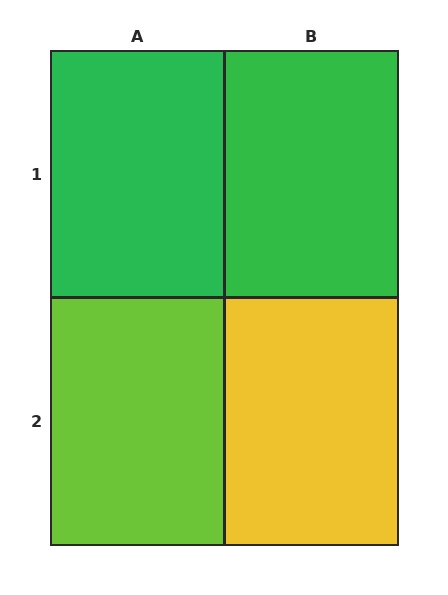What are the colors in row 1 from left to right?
Green, green.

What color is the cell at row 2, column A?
Lime.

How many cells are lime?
1 cell is lime.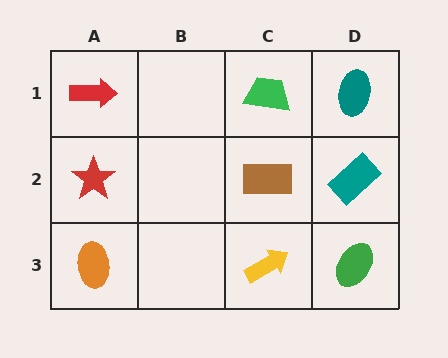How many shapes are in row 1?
3 shapes.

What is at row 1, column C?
A green trapezoid.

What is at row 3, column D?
A green ellipse.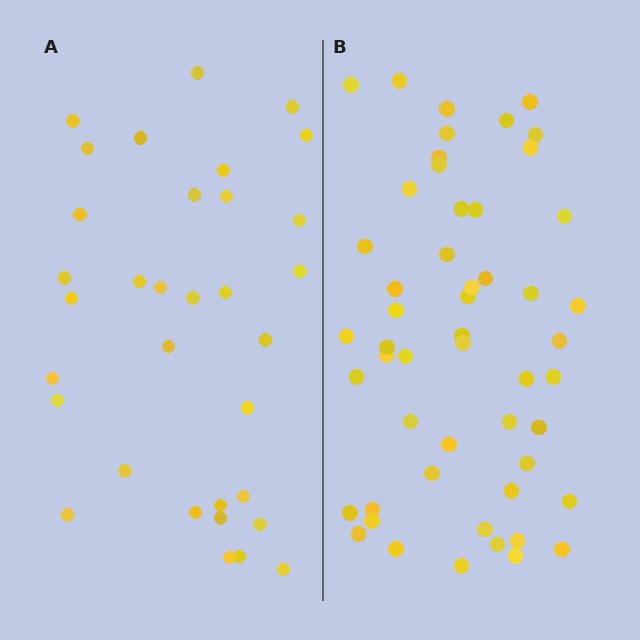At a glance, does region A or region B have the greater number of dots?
Region B (the right region) has more dots.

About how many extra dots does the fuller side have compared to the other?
Region B has approximately 20 more dots than region A.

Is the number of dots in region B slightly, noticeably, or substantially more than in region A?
Region B has substantially more. The ratio is roughly 1.6 to 1.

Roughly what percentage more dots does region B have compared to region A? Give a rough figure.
About 60% more.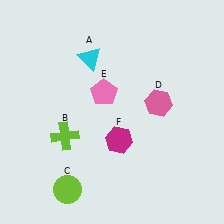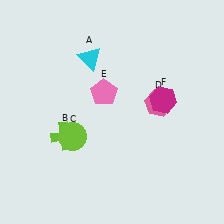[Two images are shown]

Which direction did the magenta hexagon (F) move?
The magenta hexagon (F) moved right.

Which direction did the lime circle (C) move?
The lime circle (C) moved up.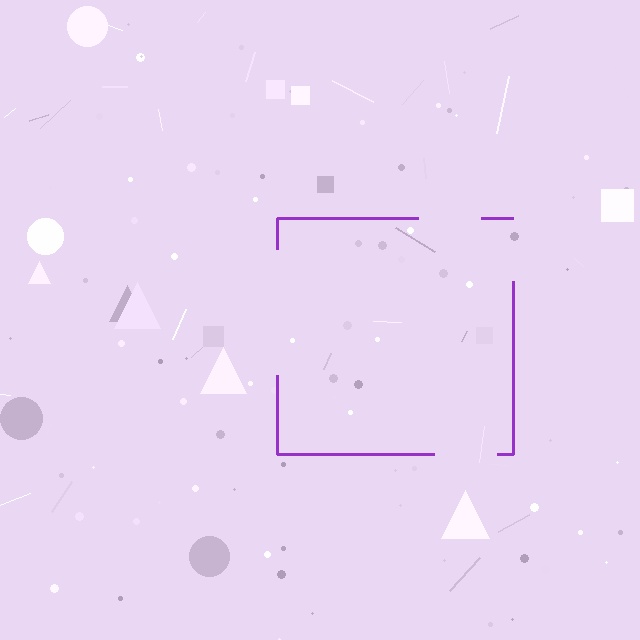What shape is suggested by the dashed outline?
The dashed outline suggests a square.